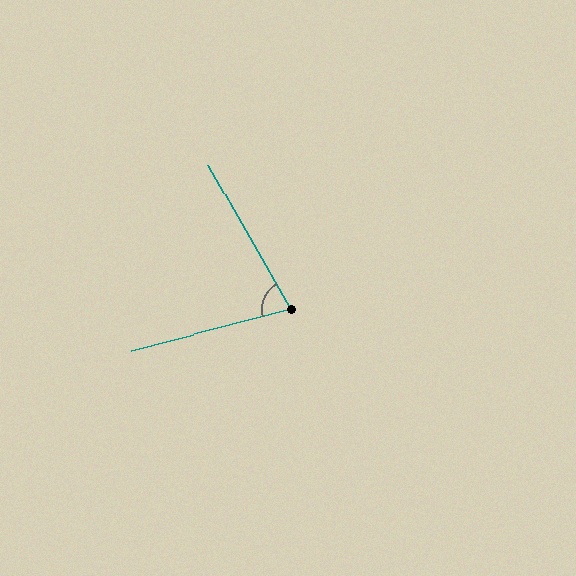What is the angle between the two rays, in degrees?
Approximately 75 degrees.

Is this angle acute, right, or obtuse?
It is acute.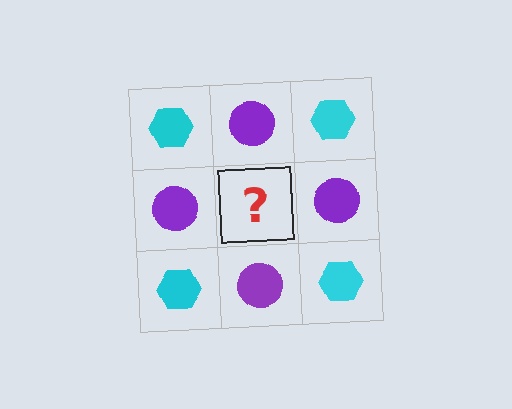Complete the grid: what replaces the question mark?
The question mark should be replaced with a cyan hexagon.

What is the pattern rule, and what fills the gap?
The rule is that it alternates cyan hexagon and purple circle in a checkerboard pattern. The gap should be filled with a cyan hexagon.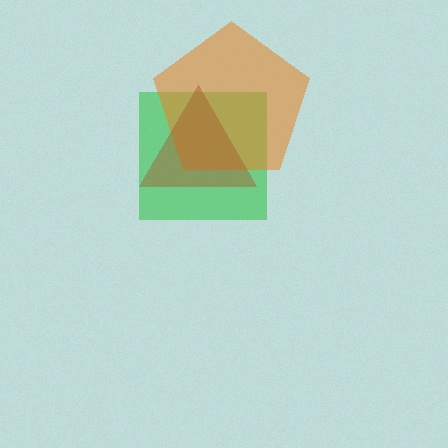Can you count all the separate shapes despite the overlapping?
Yes, there are 3 separate shapes.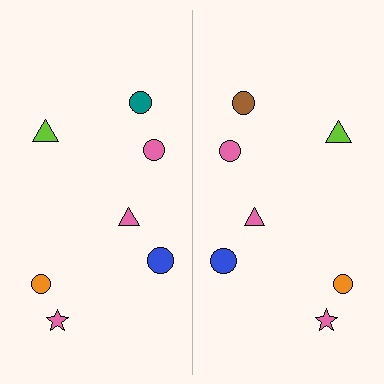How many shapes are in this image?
There are 14 shapes in this image.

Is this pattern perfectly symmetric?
No, the pattern is not perfectly symmetric. The brown circle on the right side breaks the symmetry — its mirror counterpart is teal.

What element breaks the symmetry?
The brown circle on the right side breaks the symmetry — its mirror counterpart is teal.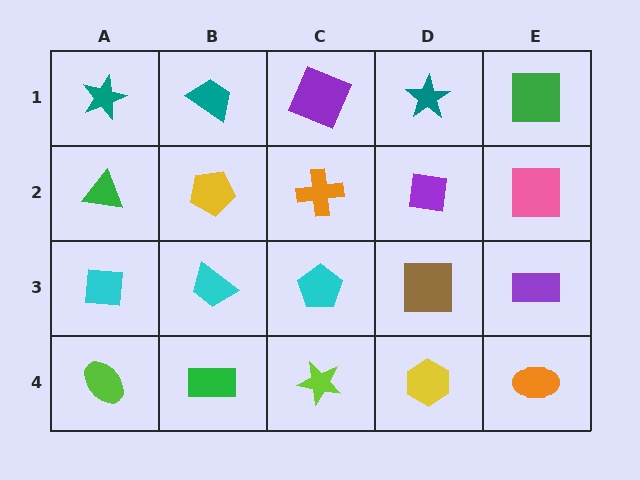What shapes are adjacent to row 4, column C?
A cyan pentagon (row 3, column C), a green rectangle (row 4, column B), a yellow hexagon (row 4, column D).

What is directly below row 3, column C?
A lime star.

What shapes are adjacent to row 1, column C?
An orange cross (row 2, column C), a teal trapezoid (row 1, column B), a teal star (row 1, column D).